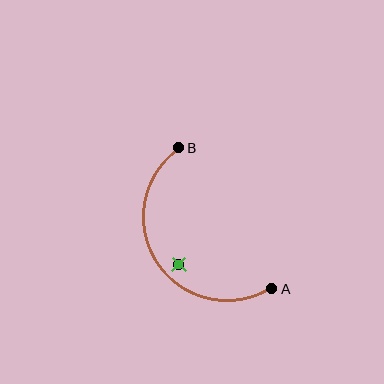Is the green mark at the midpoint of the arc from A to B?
No — the green mark does not lie on the arc at all. It sits slightly inside the curve.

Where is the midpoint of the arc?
The arc midpoint is the point on the curve farthest from the straight line joining A and B. It sits to the left of that line.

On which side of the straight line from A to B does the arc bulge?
The arc bulges to the left of the straight line connecting A and B.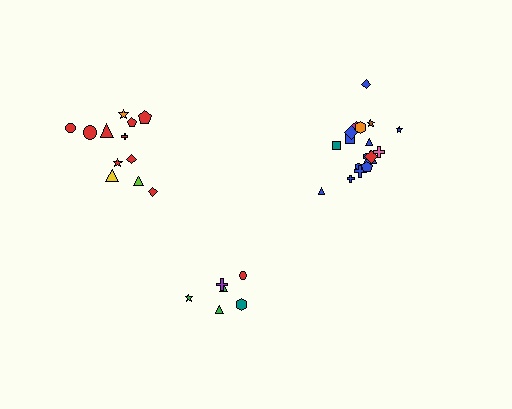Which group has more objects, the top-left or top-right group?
The top-right group.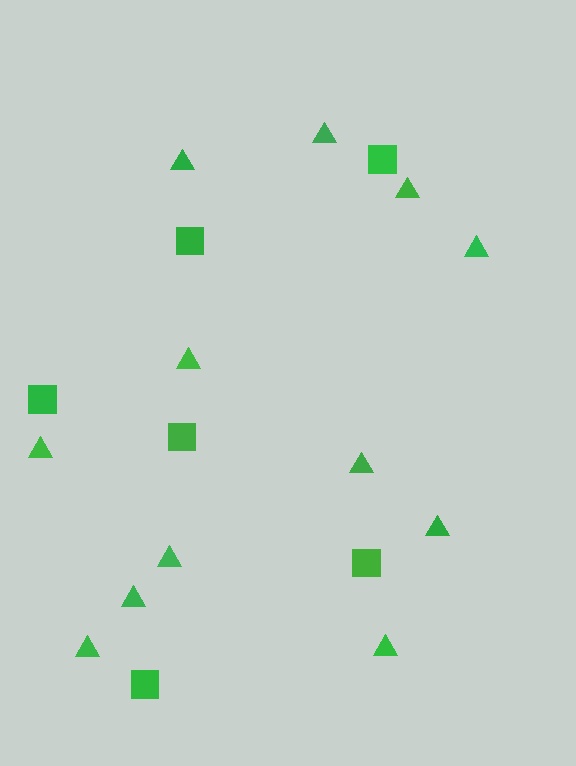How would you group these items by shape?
There are 2 groups: one group of triangles (12) and one group of squares (6).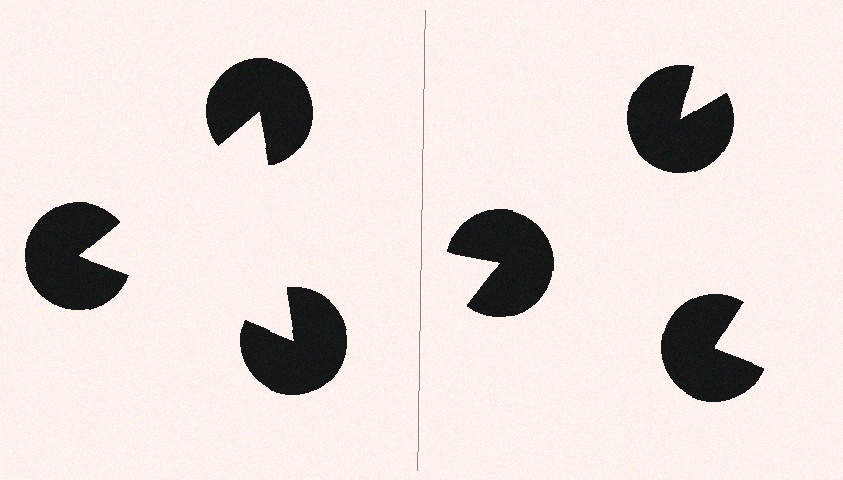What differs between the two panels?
The pac-man discs are positioned identically on both sides; only the wedge orientations differ. On the left they align to a triangle; on the right they are misaligned.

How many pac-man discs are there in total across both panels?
6 — 3 on each side.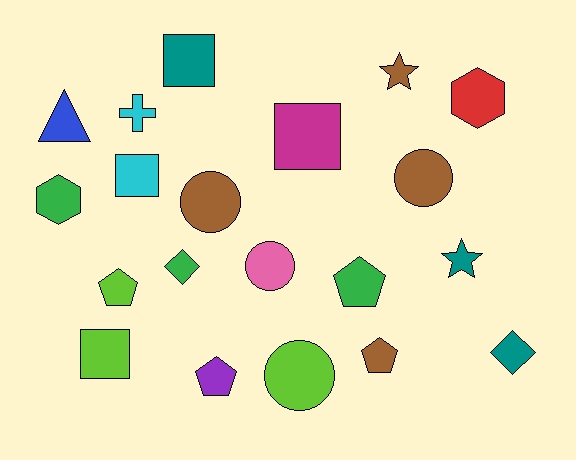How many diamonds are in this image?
There are 2 diamonds.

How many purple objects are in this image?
There is 1 purple object.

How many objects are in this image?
There are 20 objects.